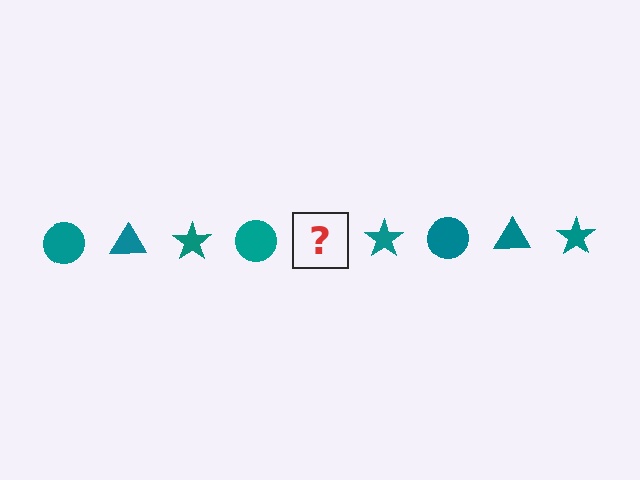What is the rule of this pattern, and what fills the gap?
The rule is that the pattern cycles through circle, triangle, star shapes in teal. The gap should be filled with a teal triangle.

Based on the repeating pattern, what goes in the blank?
The blank should be a teal triangle.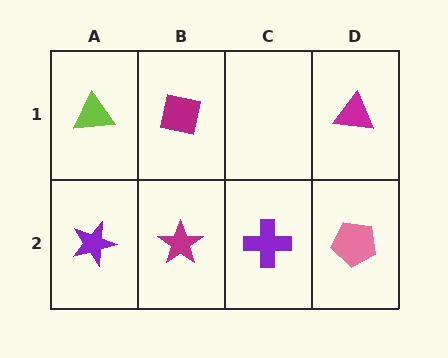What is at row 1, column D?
A magenta triangle.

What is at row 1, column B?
A magenta square.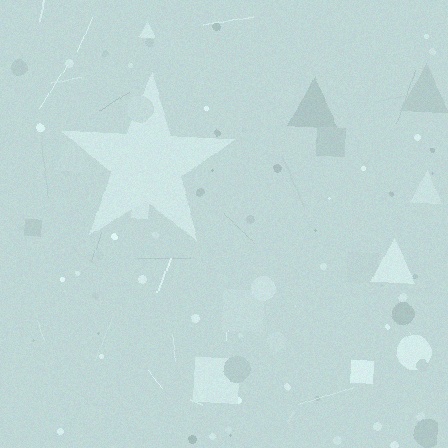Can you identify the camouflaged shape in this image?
The camouflaged shape is a star.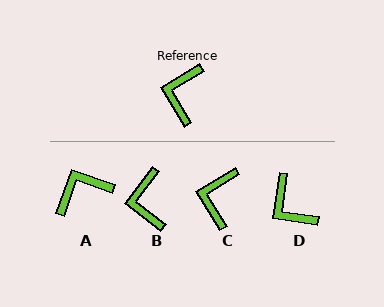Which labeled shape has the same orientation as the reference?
C.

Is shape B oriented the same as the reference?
No, it is off by about 21 degrees.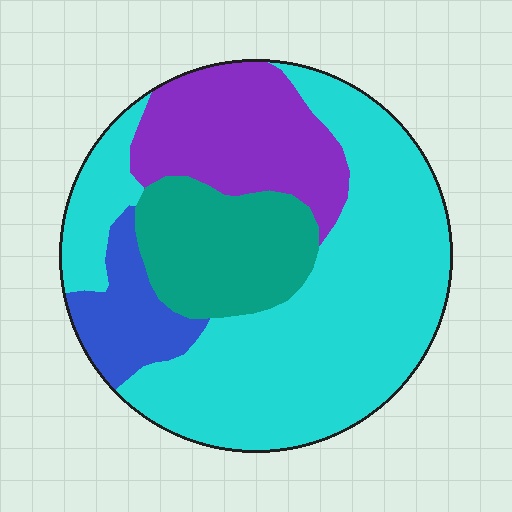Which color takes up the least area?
Blue, at roughly 10%.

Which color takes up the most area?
Cyan, at roughly 55%.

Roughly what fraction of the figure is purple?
Purple covers about 20% of the figure.